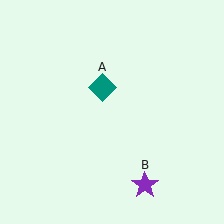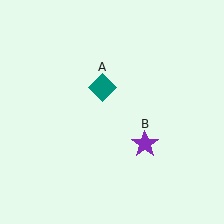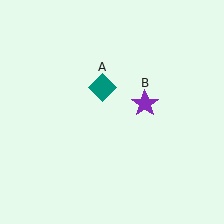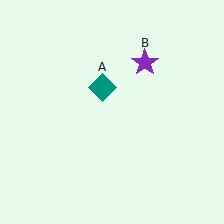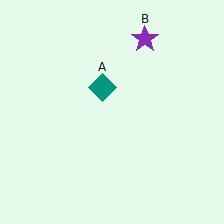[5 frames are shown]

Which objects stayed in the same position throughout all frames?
Teal diamond (object A) remained stationary.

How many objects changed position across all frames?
1 object changed position: purple star (object B).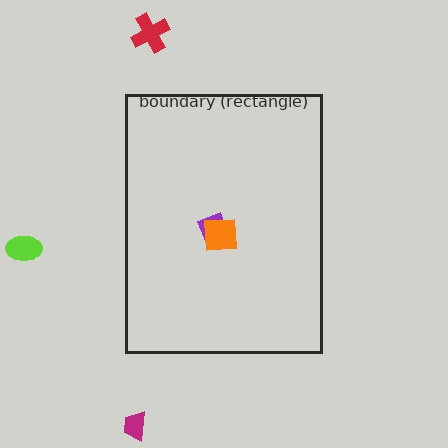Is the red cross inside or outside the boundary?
Outside.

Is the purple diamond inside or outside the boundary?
Inside.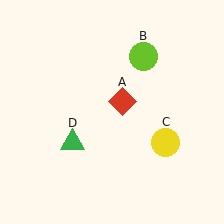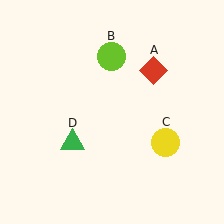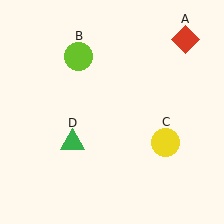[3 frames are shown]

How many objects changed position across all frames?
2 objects changed position: red diamond (object A), lime circle (object B).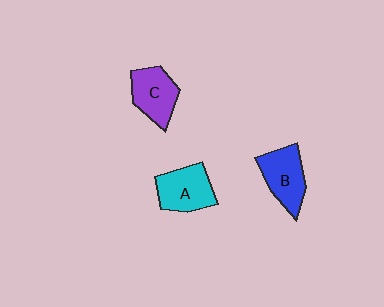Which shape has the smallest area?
Shape C (purple).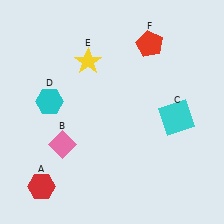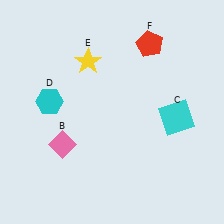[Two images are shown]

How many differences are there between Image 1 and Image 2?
There is 1 difference between the two images.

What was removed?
The red hexagon (A) was removed in Image 2.